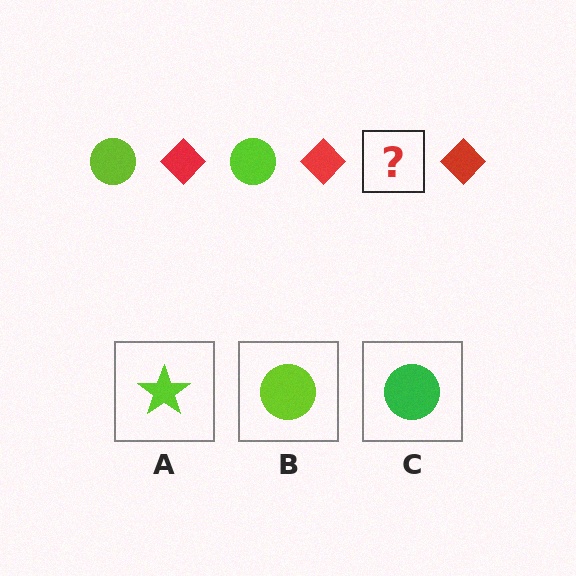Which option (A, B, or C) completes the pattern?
B.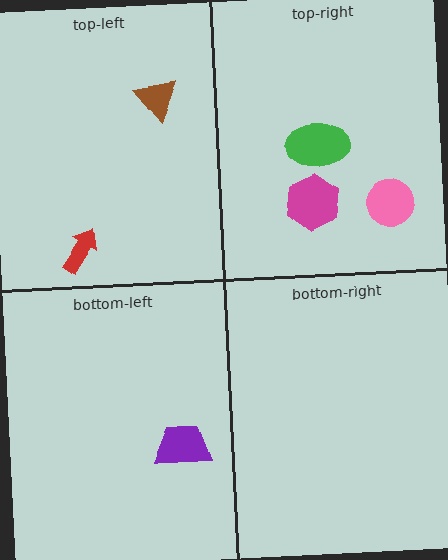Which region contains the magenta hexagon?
The top-right region.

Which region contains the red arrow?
The top-left region.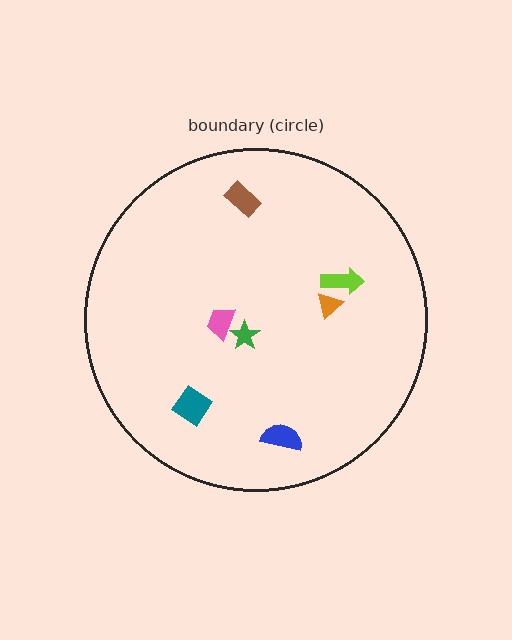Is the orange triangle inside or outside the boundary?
Inside.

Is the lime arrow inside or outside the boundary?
Inside.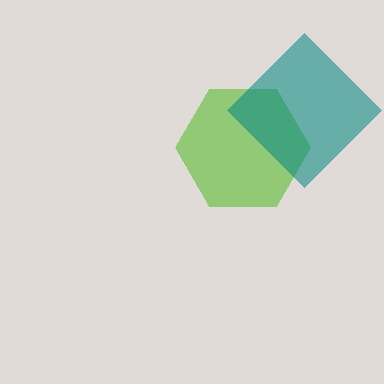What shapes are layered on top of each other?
The layered shapes are: a lime hexagon, a teal diamond.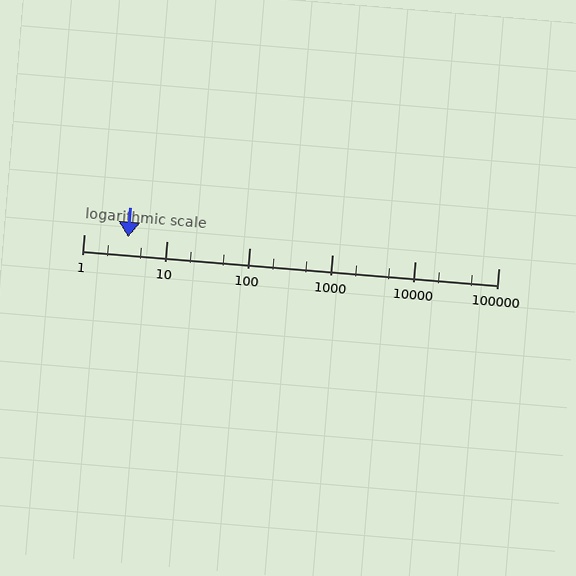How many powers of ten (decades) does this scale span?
The scale spans 5 decades, from 1 to 100000.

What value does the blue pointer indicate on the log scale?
The pointer indicates approximately 3.4.